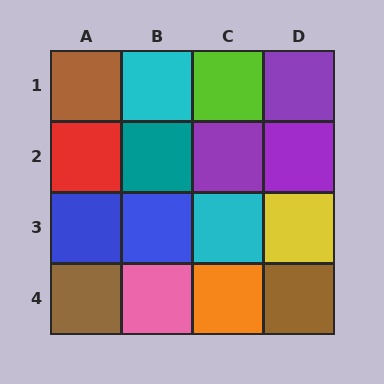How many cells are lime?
1 cell is lime.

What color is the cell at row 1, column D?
Purple.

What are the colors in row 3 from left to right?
Blue, blue, cyan, yellow.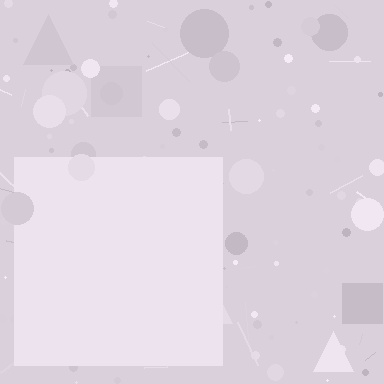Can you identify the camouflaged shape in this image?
The camouflaged shape is a square.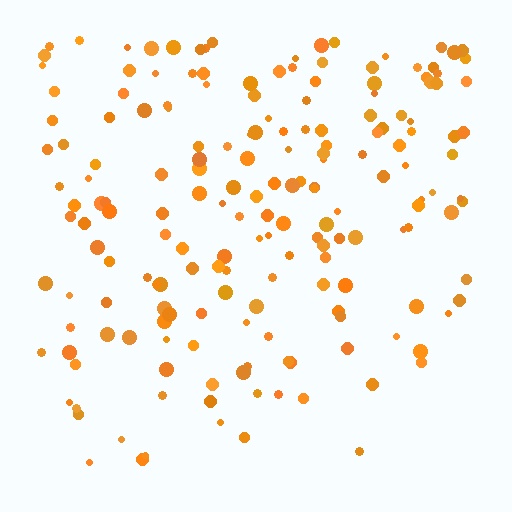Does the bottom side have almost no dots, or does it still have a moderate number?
Still a moderate number, just noticeably fewer than the top.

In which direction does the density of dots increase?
From bottom to top, with the top side densest.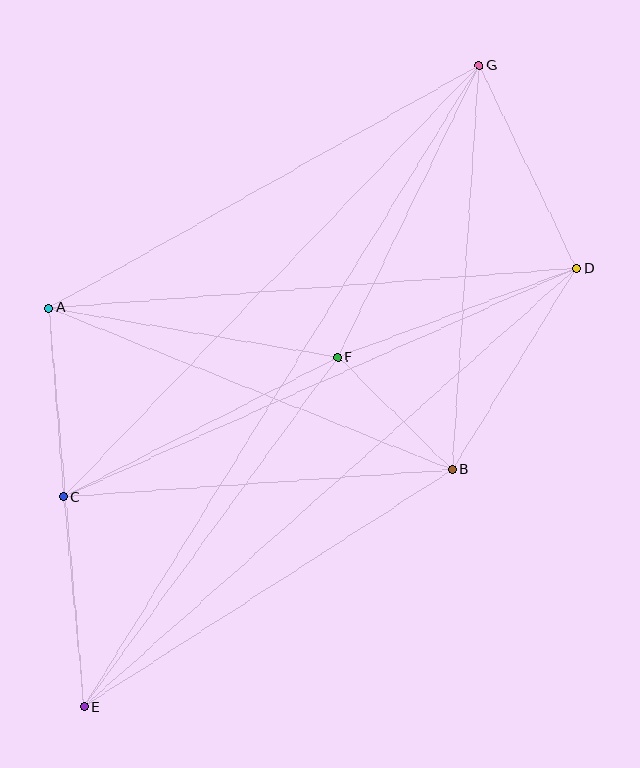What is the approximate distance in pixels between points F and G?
The distance between F and G is approximately 325 pixels.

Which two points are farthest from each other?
Points E and G are farthest from each other.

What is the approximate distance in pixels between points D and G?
The distance between D and G is approximately 225 pixels.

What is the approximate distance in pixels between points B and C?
The distance between B and C is approximately 389 pixels.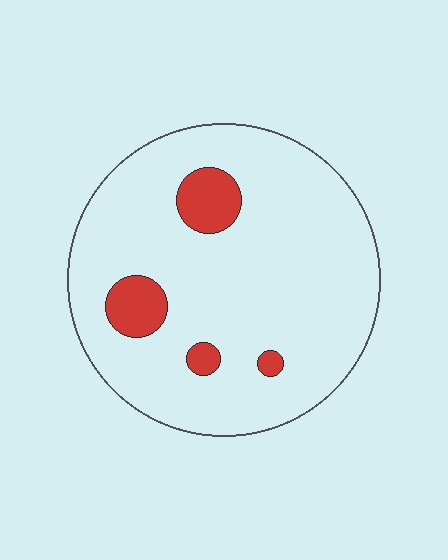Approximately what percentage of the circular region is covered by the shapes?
Approximately 10%.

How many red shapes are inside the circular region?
4.